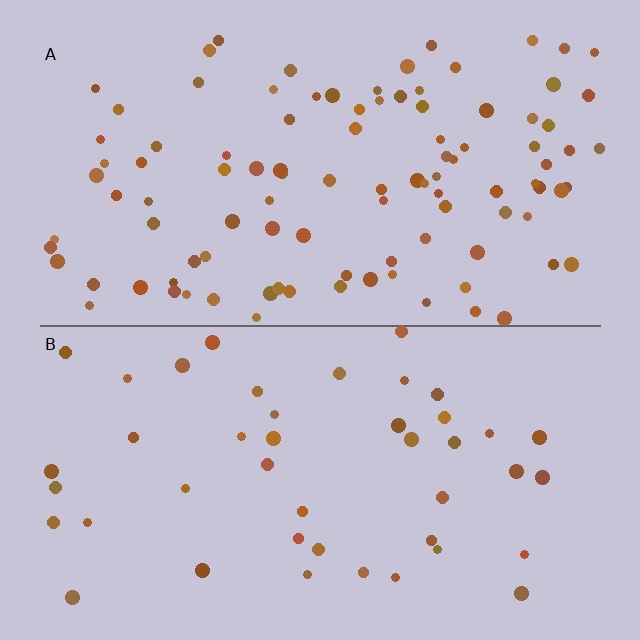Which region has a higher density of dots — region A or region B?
A (the top).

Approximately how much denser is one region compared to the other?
Approximately 2.3× — region A over region B.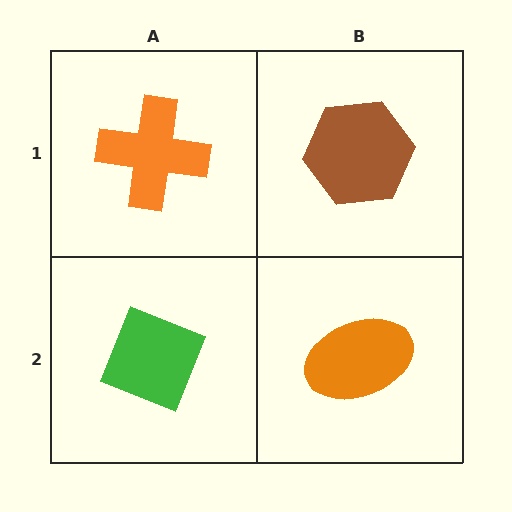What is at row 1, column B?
A brown hexagon.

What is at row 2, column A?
A green diamond.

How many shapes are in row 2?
2 shapes.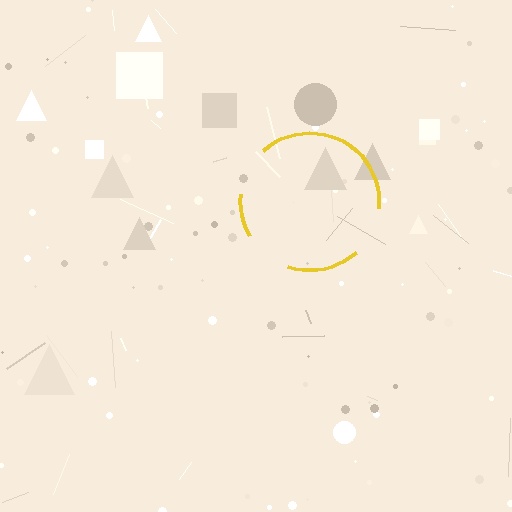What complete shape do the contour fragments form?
The contour fragments form a circle.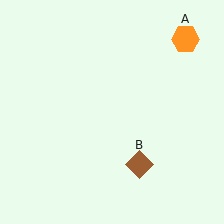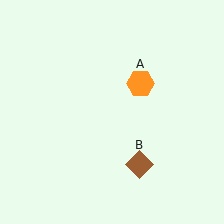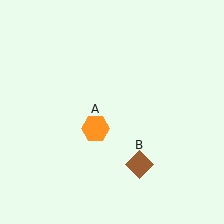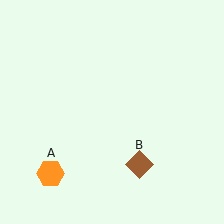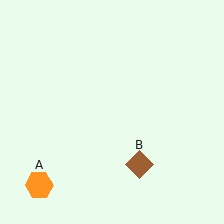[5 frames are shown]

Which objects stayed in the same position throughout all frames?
Brown diamond (object B) remained stationary.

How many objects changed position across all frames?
1 object changed position: orange hexagon (object A).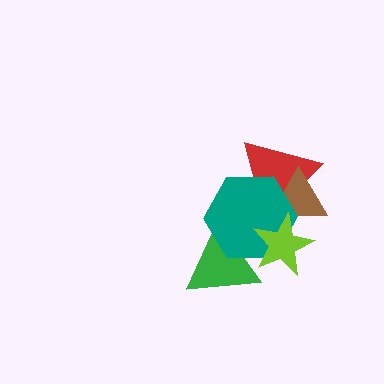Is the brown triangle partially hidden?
Yes, it is partially covered by another shape.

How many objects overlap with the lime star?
4 objects overlap with the lime star.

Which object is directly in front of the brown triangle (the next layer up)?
The teal hexagon is directly in front of the brown triangle.